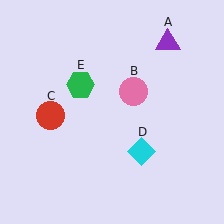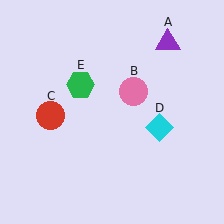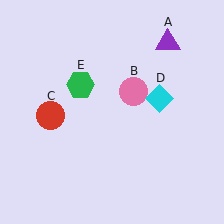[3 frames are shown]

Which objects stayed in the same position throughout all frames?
Purple triangle (object A) and pink circle (object B) and red circle (object C) and green hexagon (object E) remained stationary.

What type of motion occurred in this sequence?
The cyan diamond (object D) rotated counterclockwise around the center of the scene.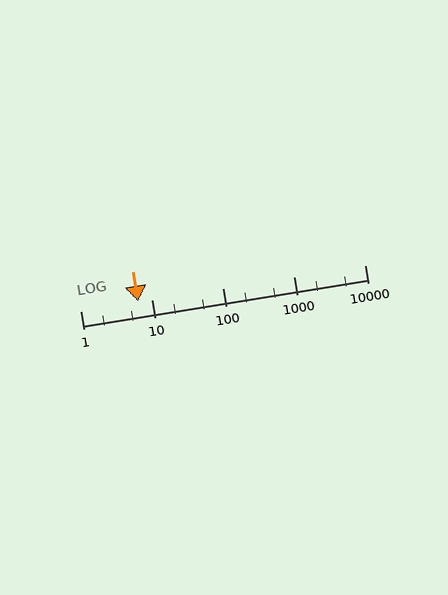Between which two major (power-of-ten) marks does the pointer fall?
The pointer is between 1 and 10.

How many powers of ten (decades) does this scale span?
The scale spans 4 decades, from 1 to 10000.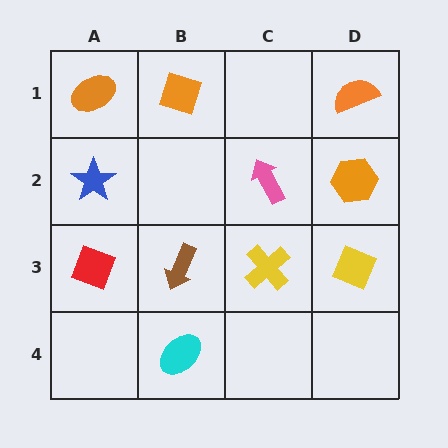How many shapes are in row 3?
4 shapes.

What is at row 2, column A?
A blue star.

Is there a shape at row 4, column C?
No, that cell is empty.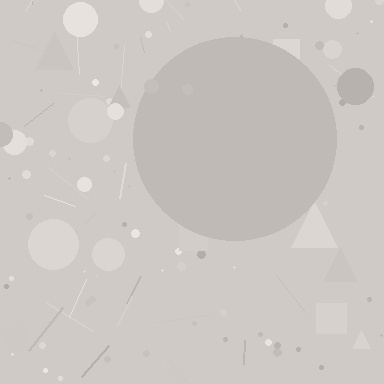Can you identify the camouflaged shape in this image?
The camouflaged shape is a circle.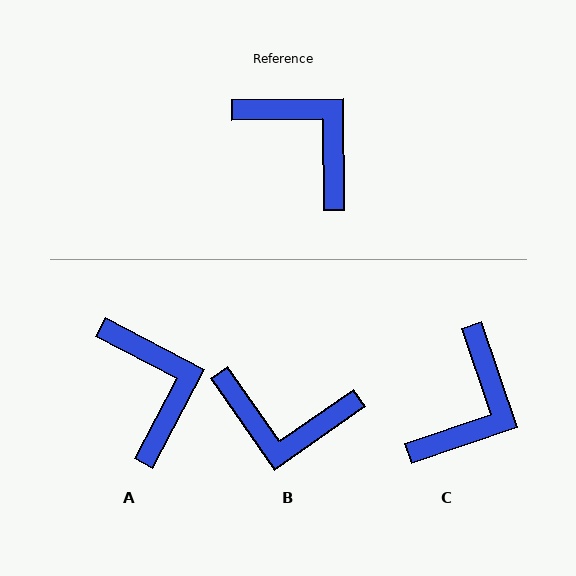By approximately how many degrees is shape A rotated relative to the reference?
Approximately 28 degrees clockwise.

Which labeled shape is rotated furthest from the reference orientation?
B, about 146 degrees away.